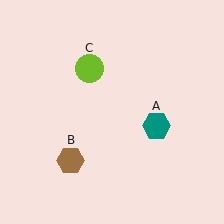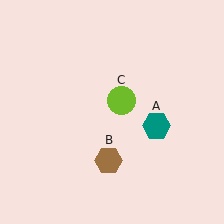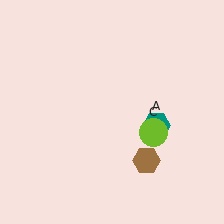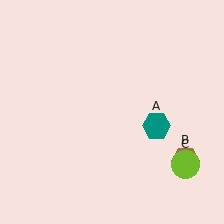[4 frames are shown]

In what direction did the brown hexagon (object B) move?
The brown hexagon (object B) moved right.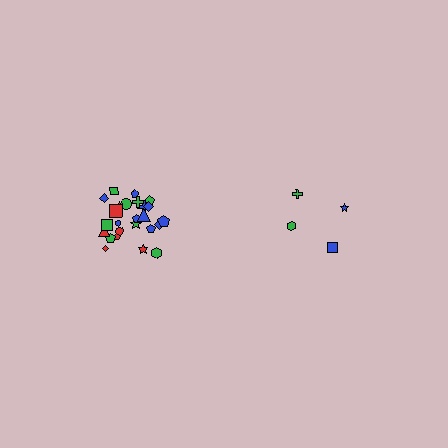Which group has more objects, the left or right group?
The left group.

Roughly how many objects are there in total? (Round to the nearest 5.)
Roughly 30 objects in total.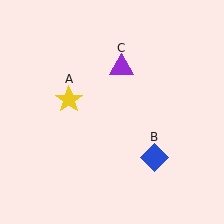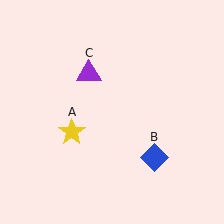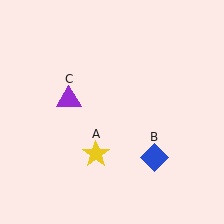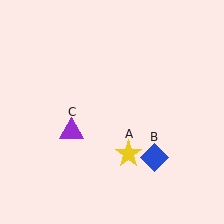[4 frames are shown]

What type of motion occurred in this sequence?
The yellow star (object A), purple triangle (object C) rotated counterclockwise around the center of the scene.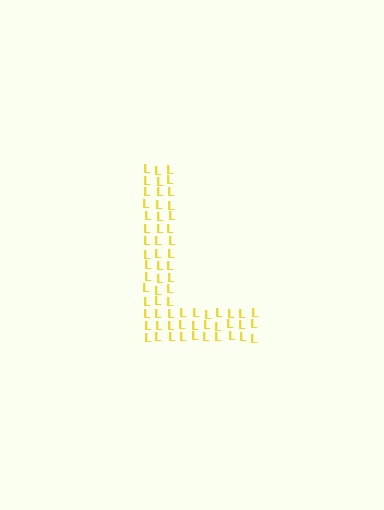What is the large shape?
The large shape is the letter L.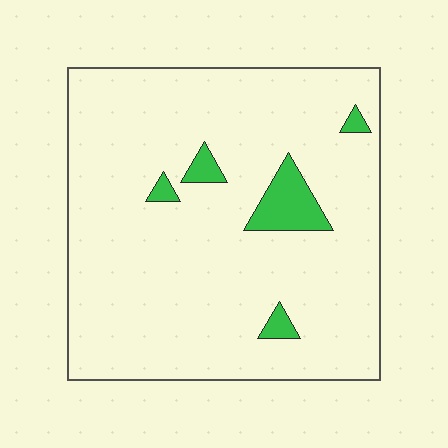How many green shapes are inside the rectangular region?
5.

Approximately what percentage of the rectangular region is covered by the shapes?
Approximately 5%.